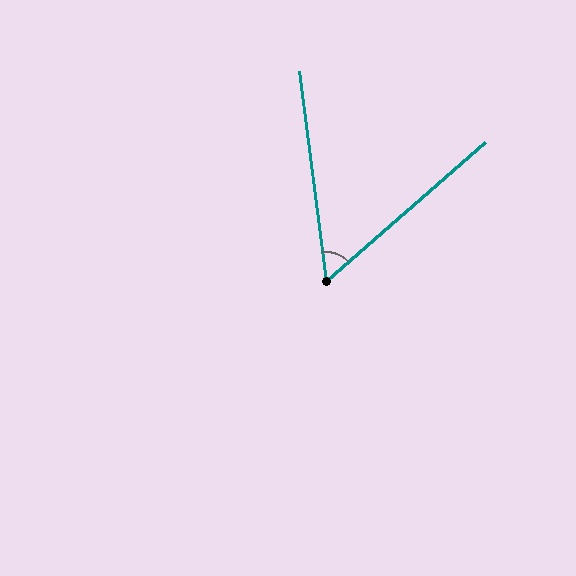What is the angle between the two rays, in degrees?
Approximately 56 degrees.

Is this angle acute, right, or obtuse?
It is acute.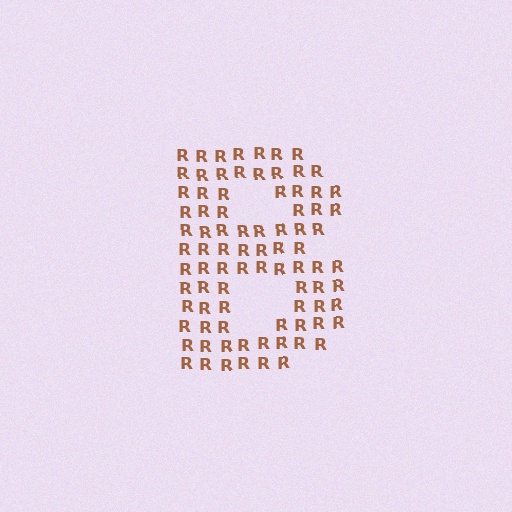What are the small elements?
The small elements are letter R's.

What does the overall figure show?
The overall figure shows the letter B.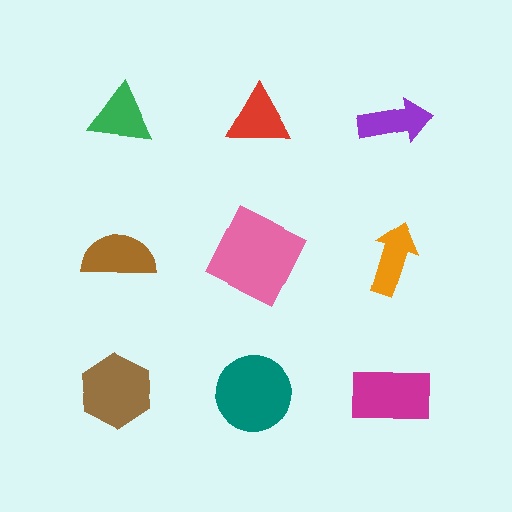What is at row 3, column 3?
A magenta rectangle.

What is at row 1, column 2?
A red triangle.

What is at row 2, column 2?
A pink square.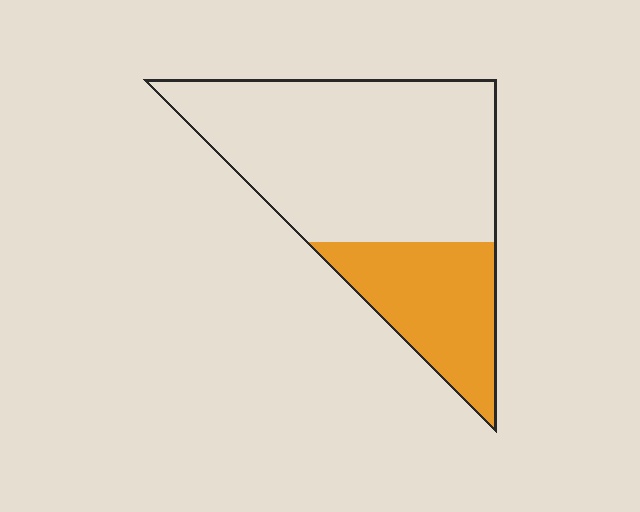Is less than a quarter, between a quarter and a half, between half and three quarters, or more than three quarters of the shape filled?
Between a quarter and a half.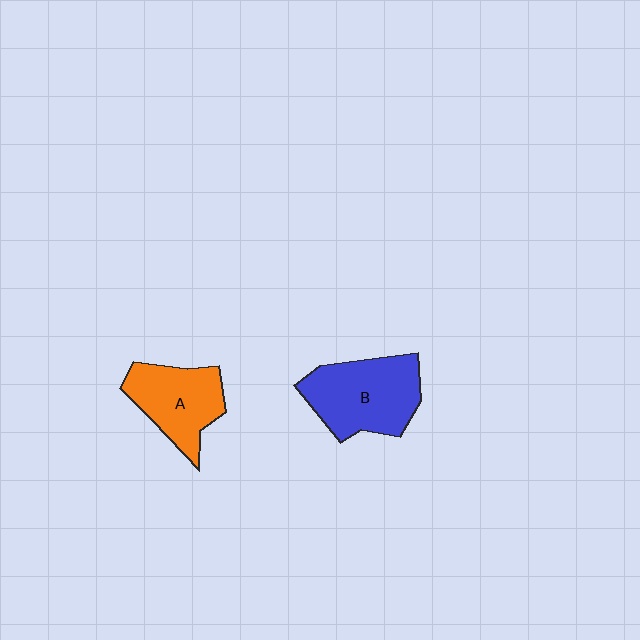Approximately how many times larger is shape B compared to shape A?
Approximately 1.3 times.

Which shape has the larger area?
Shape B (blue).